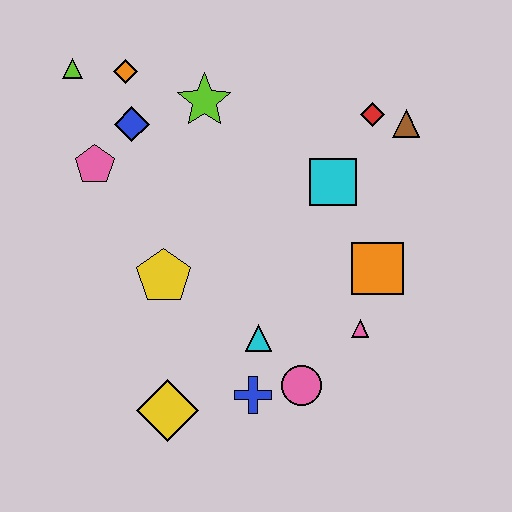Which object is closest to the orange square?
The pink triangle is closest to the orange square.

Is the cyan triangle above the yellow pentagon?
No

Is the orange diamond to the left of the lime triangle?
No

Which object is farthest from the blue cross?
The lime triangle is farthest from the blue cross.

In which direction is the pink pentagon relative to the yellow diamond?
The pink pentagon is above the yellow diamond.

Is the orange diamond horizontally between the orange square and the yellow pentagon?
No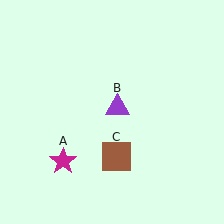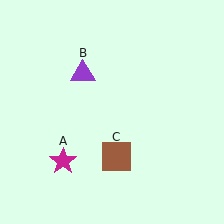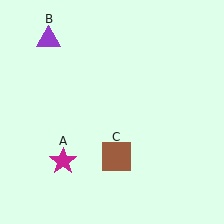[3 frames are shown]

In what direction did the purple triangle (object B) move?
The purple triangle (object B) moved up and to the left.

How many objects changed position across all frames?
1 object changed position: purple triangle (object B).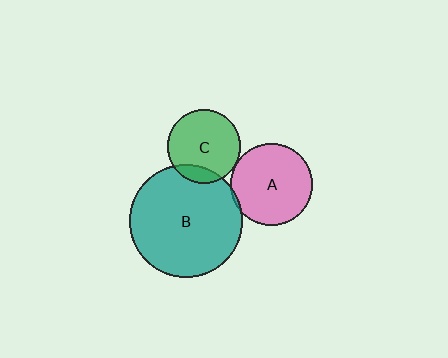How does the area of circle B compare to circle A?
Approximately 1.9 times.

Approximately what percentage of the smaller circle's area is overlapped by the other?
Approximately 5%.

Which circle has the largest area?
Circle B (teal).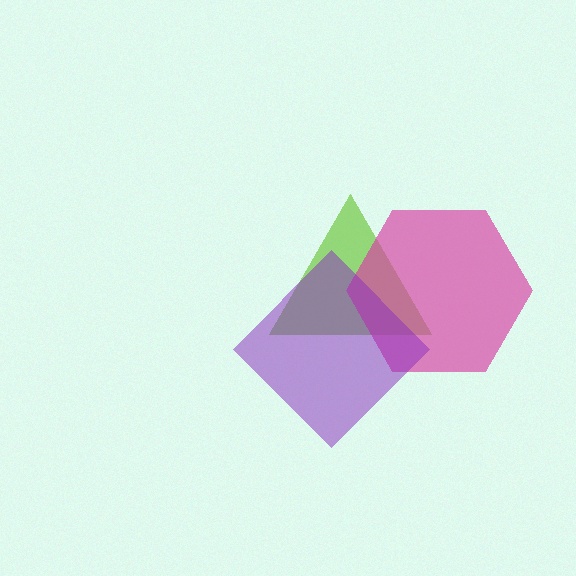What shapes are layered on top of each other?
The layered shapes are: a lime triangle, a magenta hexagon, a purple diamond.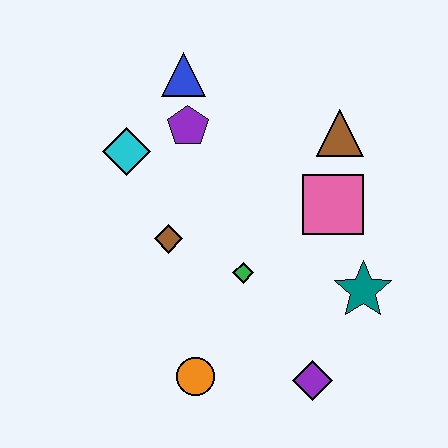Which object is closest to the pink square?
The brown triangle is closest to the pink square.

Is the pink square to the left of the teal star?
Yes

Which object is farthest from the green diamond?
The blue triangle is farthest from the green diamond.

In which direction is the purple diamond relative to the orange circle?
The purple diamond is to the right of the orange circle.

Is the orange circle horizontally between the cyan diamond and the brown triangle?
Yes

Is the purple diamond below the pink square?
Yes